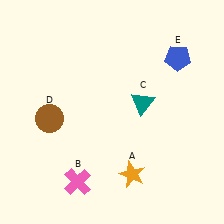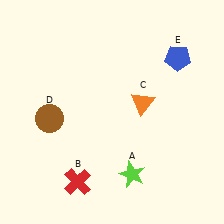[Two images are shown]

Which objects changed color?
A changed from orange to lime. B changed from pink to red. C changed from teal to orange.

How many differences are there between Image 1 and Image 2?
There are 3 differences between the two images.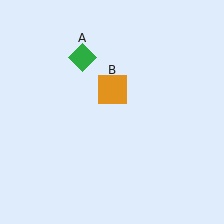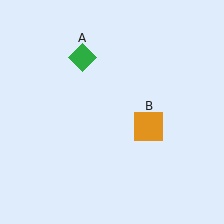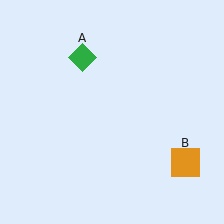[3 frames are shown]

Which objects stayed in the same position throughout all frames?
Green diamond (object A) remained stationary.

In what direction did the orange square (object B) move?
The orange square (object B) moved down and to the right.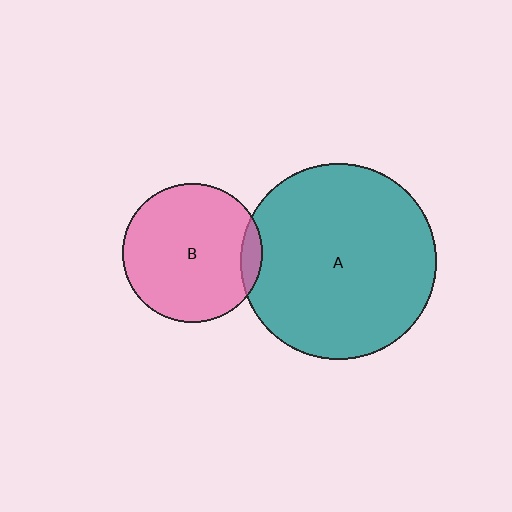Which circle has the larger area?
Circle A (teal).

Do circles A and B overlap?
Yes.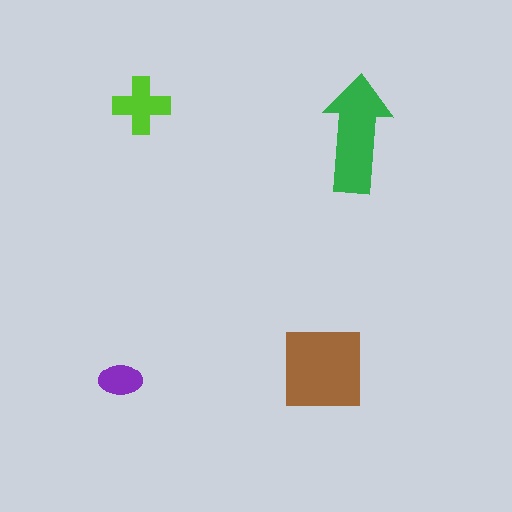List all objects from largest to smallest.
The brown square, the green arrow, the lime cross, the purple ellipse.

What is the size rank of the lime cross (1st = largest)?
3rd.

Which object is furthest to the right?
The green arrow is rightmost.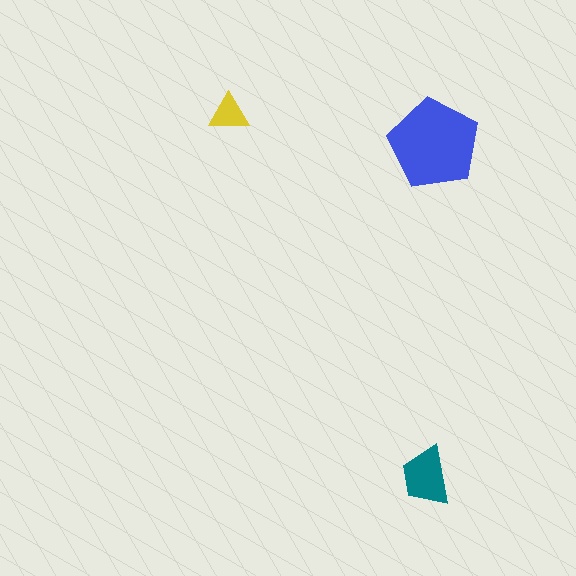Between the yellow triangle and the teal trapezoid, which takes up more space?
The teal trapezoid.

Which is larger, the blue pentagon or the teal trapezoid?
The blue pentagon.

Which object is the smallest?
The yellow triangle.